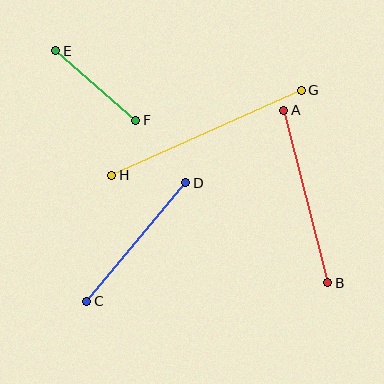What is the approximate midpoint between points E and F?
The midpoint is at approximately (96, 85) pixels.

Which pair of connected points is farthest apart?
Points G and H are farthest apart.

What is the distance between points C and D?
The distance is approximately 154 pixels.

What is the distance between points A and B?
The distance is approximately 178 pixels.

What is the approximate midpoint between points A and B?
The midpoint is at approximately (306, 197) pixels.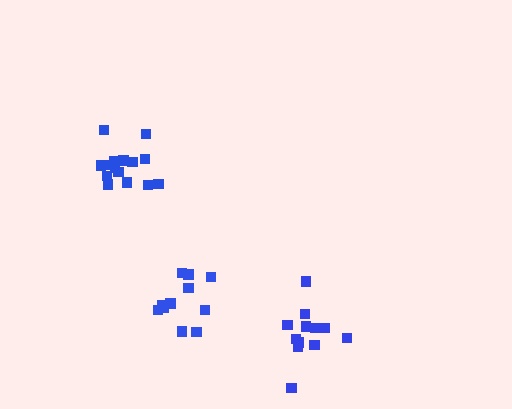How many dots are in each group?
Group 1: 15 dots, Group 2: 12 dots, Group 3: 12 dots (39 total).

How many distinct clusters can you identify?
There are 3 distinct clusters.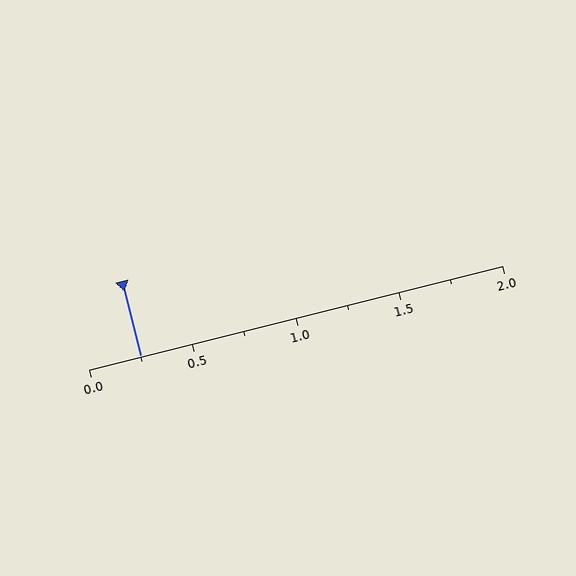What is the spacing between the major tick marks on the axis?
The major ticks are spaced 0.5 apart.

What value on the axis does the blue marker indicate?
The marker indicates approximately 0.25.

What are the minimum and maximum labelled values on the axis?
The axis runs from 0.0 to 2.0.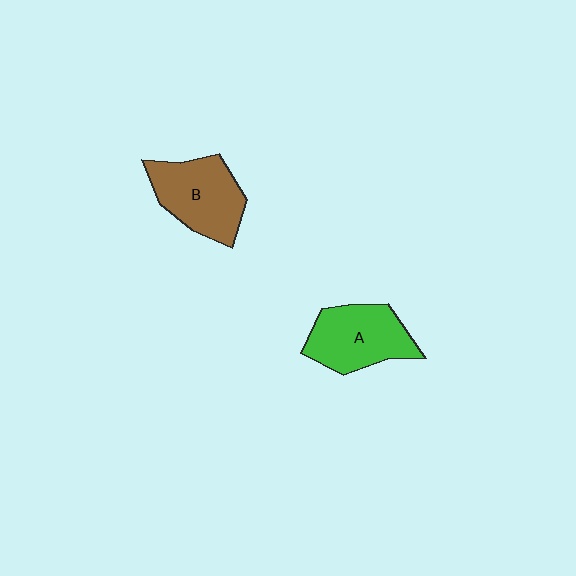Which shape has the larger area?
Shape B (brown).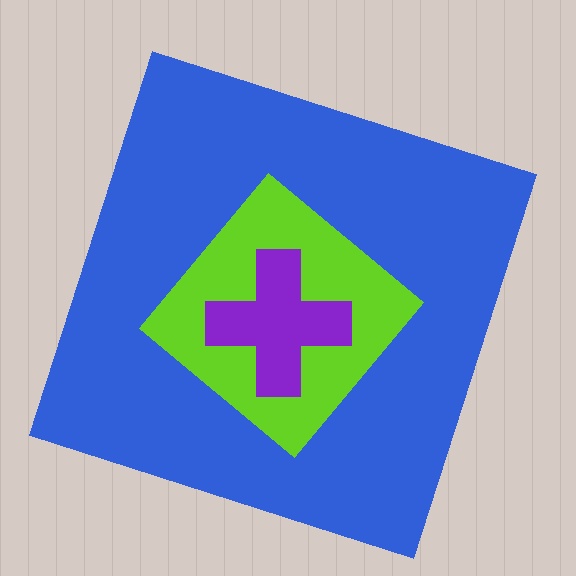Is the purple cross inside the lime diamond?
Yes.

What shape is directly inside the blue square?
The lime diamond.